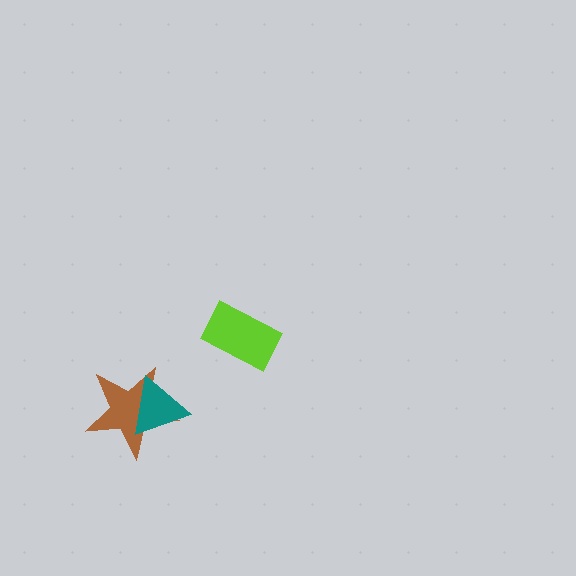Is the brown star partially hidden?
Yes, it is partially covered by another shape.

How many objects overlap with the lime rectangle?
0 objects overlap with the lime rectangle.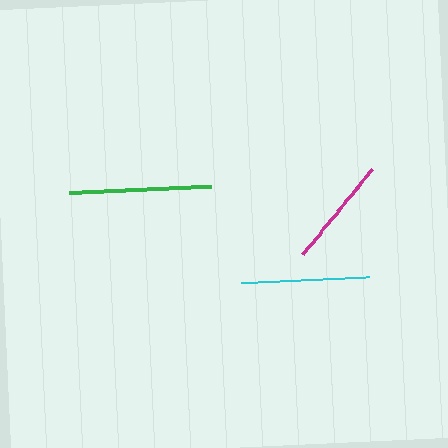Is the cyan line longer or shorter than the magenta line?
The cyan line is longer than the magenta line.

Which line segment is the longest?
The green line is the longest at approximately 142 pixels.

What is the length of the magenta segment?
The magenta segment is approximately 110 pixels long.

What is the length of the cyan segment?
The cyan segment is approximately 128 pixels long.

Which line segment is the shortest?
The magenta line is the shortest at approximately 110 pixels.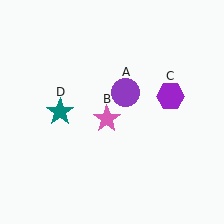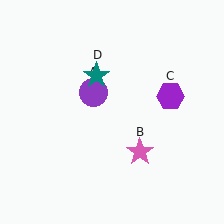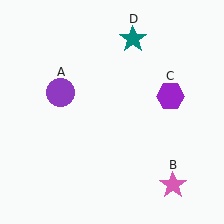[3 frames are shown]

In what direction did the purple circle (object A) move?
The purple circle (object A) moved left.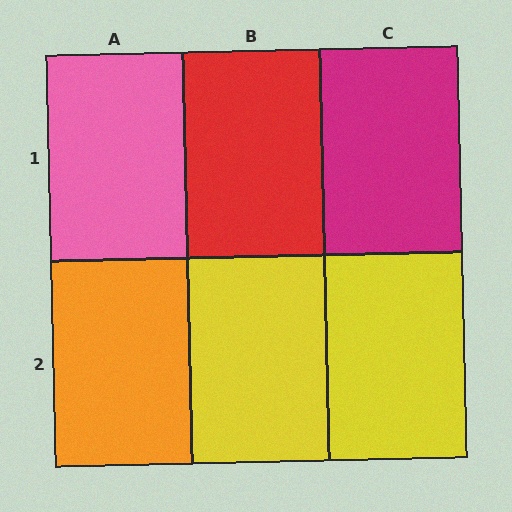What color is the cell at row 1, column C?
Magenta.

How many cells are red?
1 cell is red.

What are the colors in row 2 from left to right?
Orange, yellow, yellow.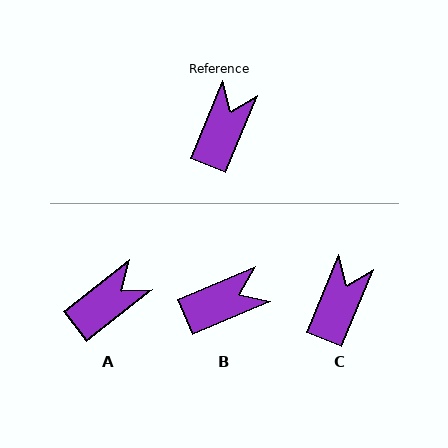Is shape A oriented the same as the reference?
No, it is off by about 29 degrees.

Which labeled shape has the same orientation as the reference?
C.